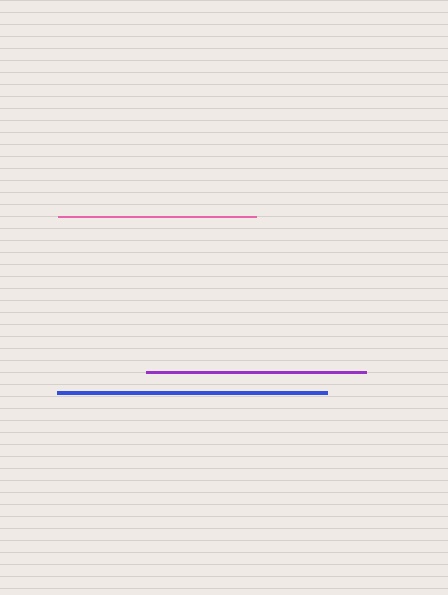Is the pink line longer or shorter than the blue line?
The blue line is longer than the pink line.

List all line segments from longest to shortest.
From longest to shortest: blue, purple, pink.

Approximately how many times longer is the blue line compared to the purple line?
The blue line is approximately 1.2 times the length of the purple line.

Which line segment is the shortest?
The pink line is the shortest at approximately 198 pixels.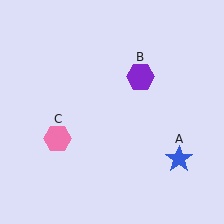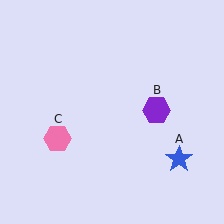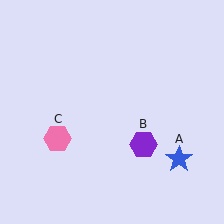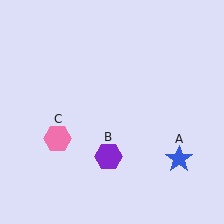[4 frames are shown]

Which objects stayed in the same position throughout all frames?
Blue star (object A) and pink hexagon (object C) remained stationary.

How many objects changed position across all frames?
1 object changed position: purple hexagon (object B).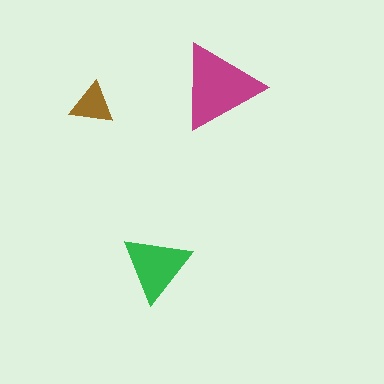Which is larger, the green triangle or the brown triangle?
The green one.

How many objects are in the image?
There are 3 objects in the image.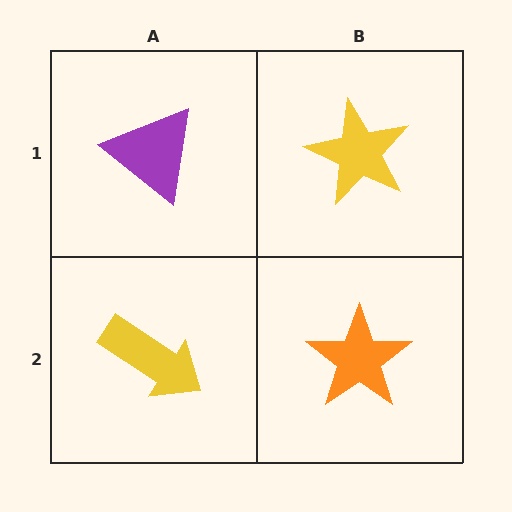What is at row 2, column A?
A yellow arrow.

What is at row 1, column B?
A yellow star.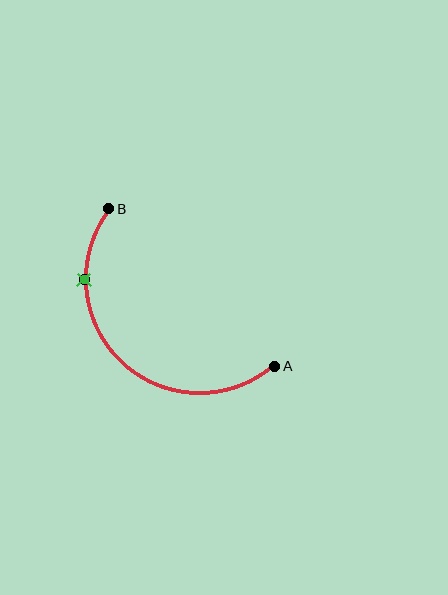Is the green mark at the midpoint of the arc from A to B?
No. The green mark lies on the arc but is closer to endpoint B. The arc midpoint would be at the point on the curve equidistant along the arc from both A and B.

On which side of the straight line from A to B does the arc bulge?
The arc bulges below and to the left of the straight line connecting A and B.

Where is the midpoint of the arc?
The arc midpoint is the point on the curve farthest from the straight line joining A and B. It sits below and to the left of that line.